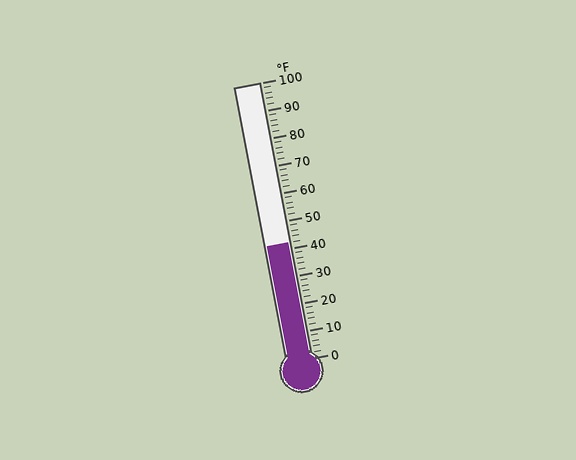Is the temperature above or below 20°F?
The temperature is above 20°F.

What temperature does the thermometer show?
The thermometer shows approximately 42°F.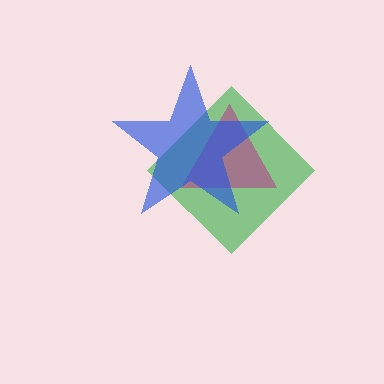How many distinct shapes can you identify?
There are 3 distinct shapes: a green diamond, a magenta triangle, a blue star.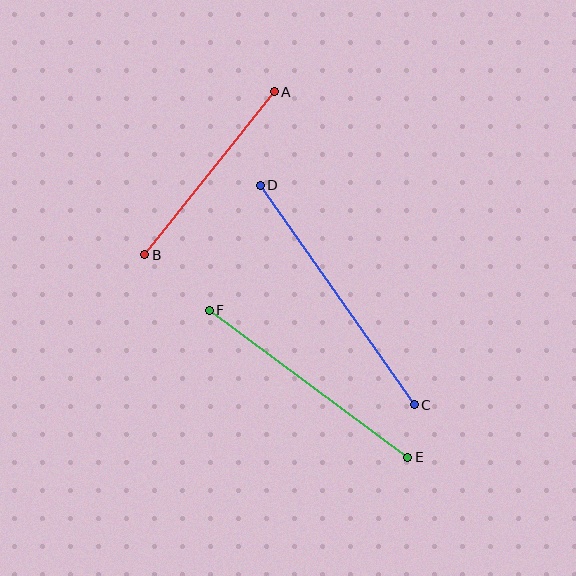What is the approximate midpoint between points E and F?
The midpoint is at approximately (308, 384) pixels.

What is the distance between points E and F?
The distance is approximately 247 pixels.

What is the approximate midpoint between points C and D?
The midpoint is at approximately (337, 295) pixels.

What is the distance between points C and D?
The distance is approximately 268 pixels.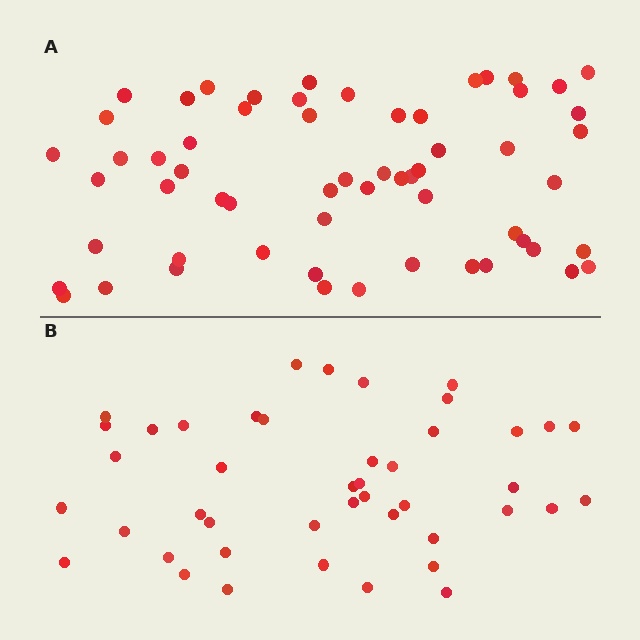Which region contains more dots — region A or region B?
Region A (the top region) has more dots.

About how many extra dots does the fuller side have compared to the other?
Region A has approximately 15 more dots than region B.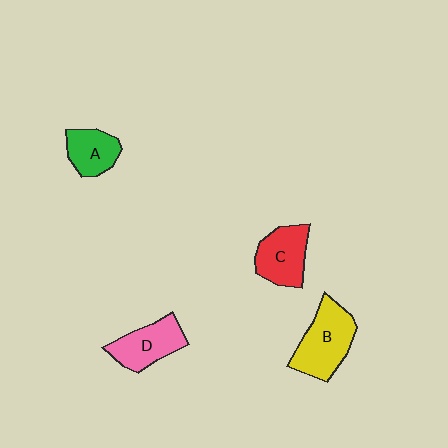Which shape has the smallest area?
Shape A (green).